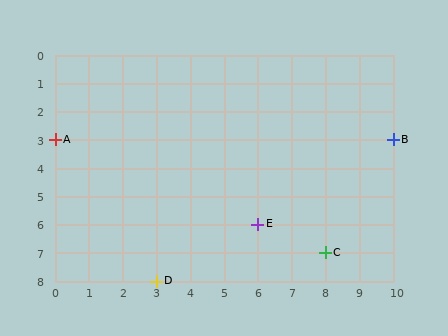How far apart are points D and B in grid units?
Points D and B are 7 columns and 5 rows apart (about 8.6 grid units diagonally).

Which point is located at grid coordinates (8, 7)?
Point C is at (8, 7).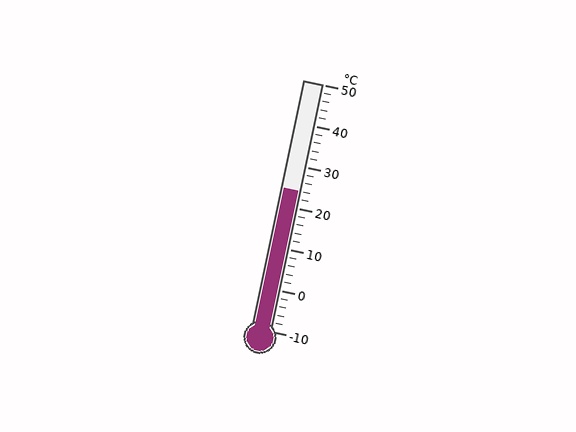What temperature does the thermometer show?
The thermometer shows approximately 24°C.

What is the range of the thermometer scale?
The thermometer scale ranges from -10°C to 50°C.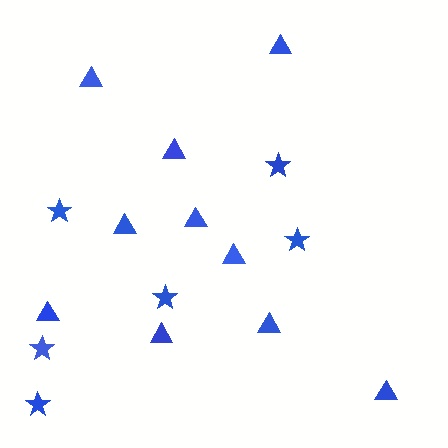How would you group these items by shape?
There are 2 groups: one group of stars (6) and one group of triangles (10).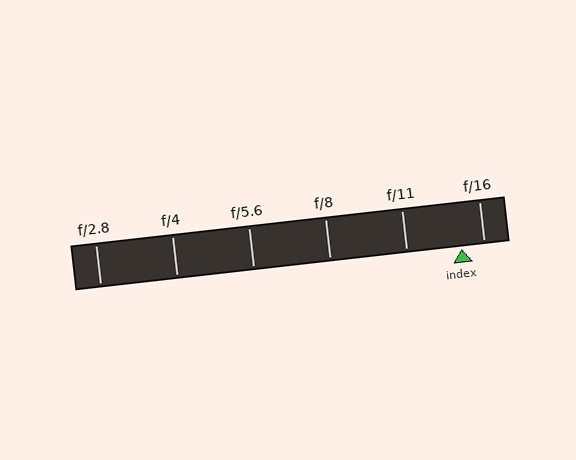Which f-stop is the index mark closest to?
The index mark is closest to f/16.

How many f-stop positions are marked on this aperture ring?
There are 6 f-stop positions marked.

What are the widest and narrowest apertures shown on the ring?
The widest aperture shown is f/2.8 and the narrowest is f/16.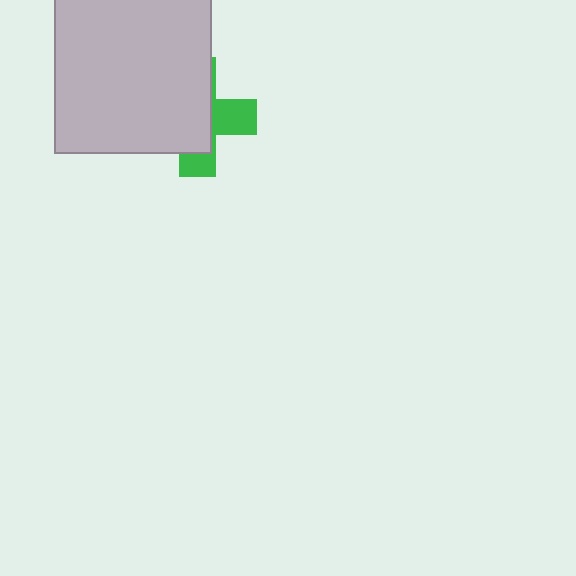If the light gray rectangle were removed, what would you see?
You would see the complete green cross.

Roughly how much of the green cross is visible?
A small part of it is visible (roughly 38%).